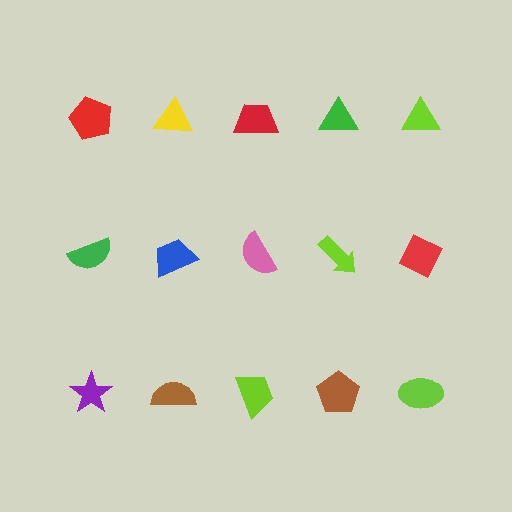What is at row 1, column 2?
A yellow triangle.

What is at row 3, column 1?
A purple star.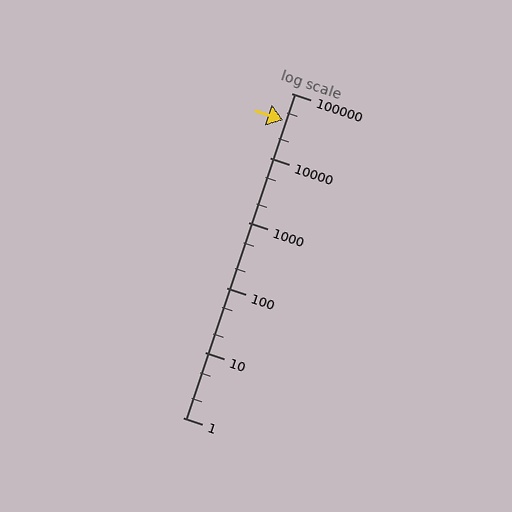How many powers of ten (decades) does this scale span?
The scale spans 5 decades, from 1 to 100000.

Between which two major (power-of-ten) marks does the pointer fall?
The pointer is between 10000 and 100000.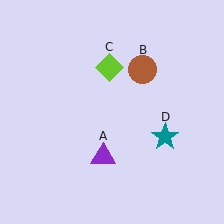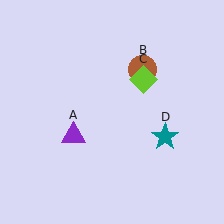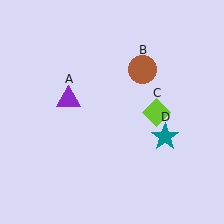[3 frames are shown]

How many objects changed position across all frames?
2 objects changed position: purple triangle (object A), lime diamond (object C).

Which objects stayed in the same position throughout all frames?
Brown circle (object B) and teal star (object D) remained stationary.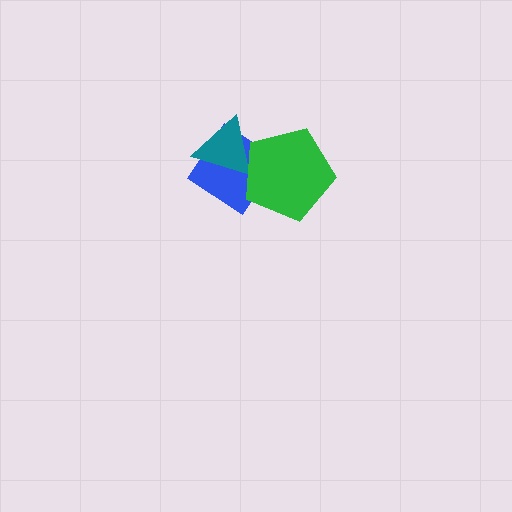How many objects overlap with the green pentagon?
2 objects overlap with the green pentagon.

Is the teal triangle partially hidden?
Yes, it is partially covered by another shape.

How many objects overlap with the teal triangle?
2 objects overlap with the teal triangle.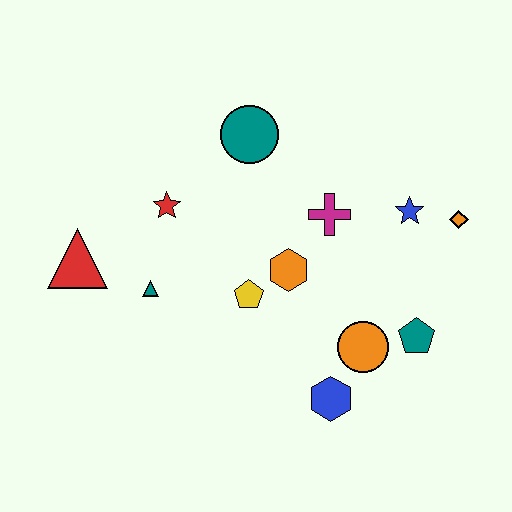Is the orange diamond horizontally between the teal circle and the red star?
No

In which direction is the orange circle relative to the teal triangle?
The orange circle is to the right of the teal triangle.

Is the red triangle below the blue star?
Yes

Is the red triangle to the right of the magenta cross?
No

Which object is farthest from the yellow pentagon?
The orange diamond is farthest from the yellow pentagon.